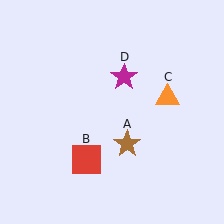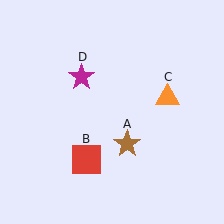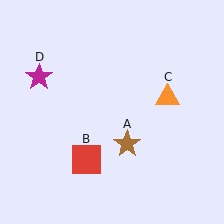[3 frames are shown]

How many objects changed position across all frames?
1 object changed position: magenta star (object D).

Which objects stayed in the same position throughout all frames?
Brown star (object A) and red square (object B) and orange triangle (object C) remained stationary.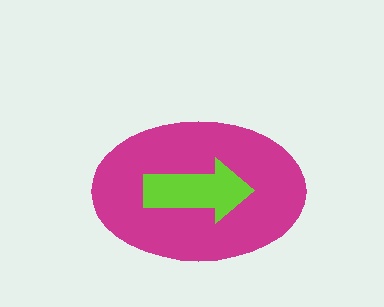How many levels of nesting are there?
2.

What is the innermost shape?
The lime arrow.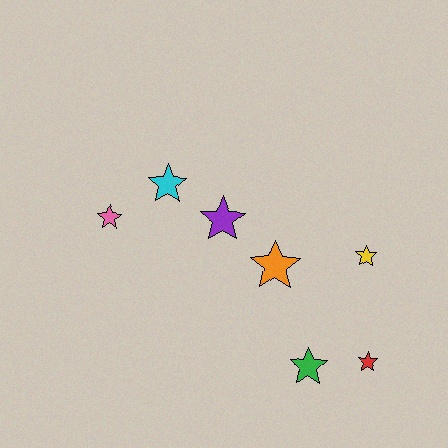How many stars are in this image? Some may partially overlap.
There are 7 stars.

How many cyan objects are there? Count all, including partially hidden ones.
There is 1 cyan object.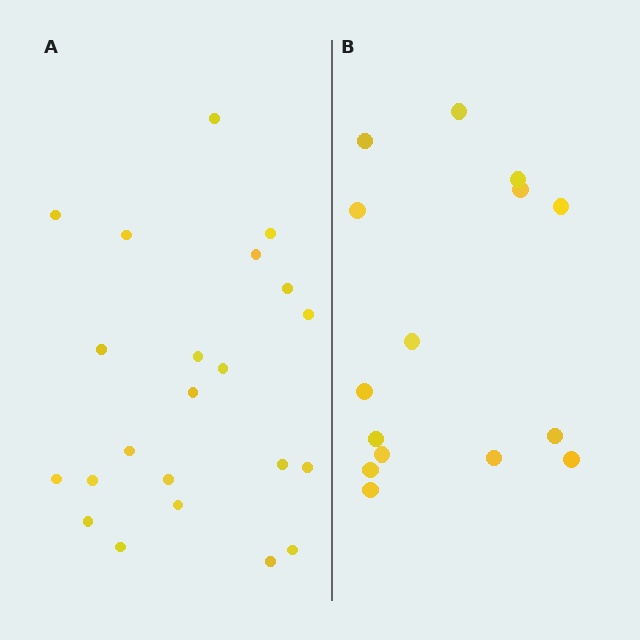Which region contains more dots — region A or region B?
Region A (the left region) has more dots.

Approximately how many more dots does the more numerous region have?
Region A has roughly 8 or so more dots than region B.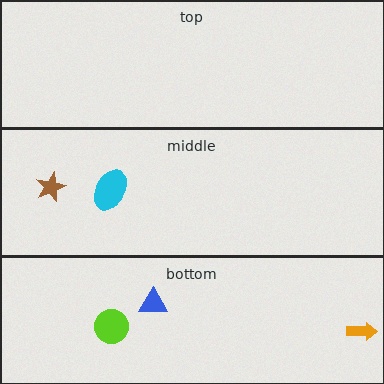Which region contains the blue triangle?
The bottom region.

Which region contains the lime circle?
The bottom region.